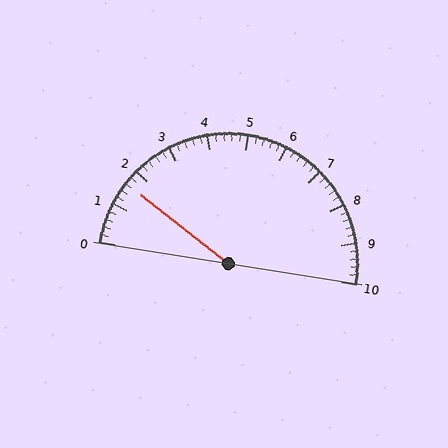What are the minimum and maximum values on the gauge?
The gauge ranges from 0 to 10.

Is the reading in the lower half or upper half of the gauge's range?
The reading is in the lower half of the range (0 to 10).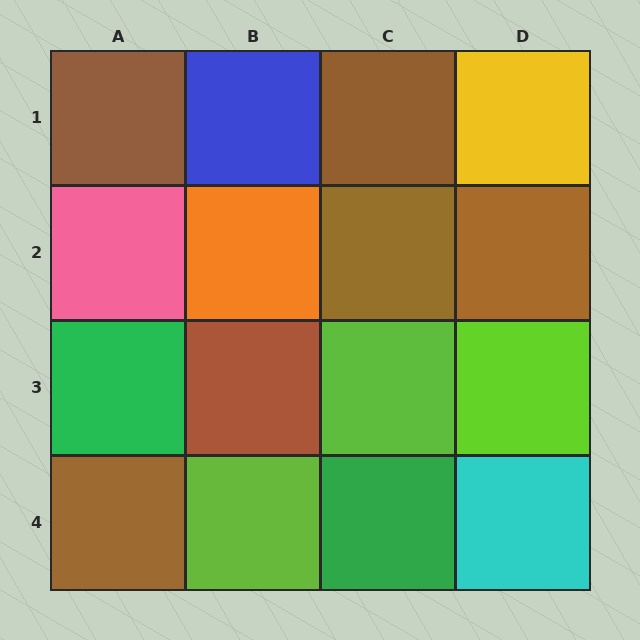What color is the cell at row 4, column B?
Lime.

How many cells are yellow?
1 cell is yellow.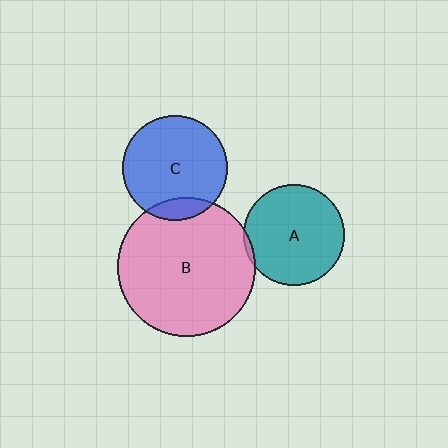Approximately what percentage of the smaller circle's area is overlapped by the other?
Approximately 5%.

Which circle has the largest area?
Circle B (pink).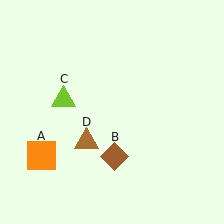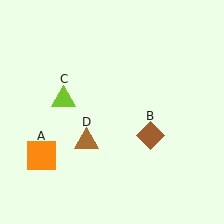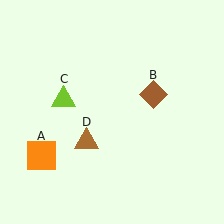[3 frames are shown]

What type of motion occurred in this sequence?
The brown diamond (object B) rotated counterclockwise around the center of the scene.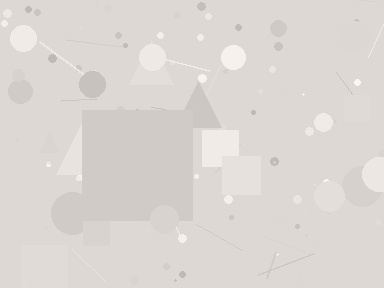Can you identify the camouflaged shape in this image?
The camouflaged shape is a square.